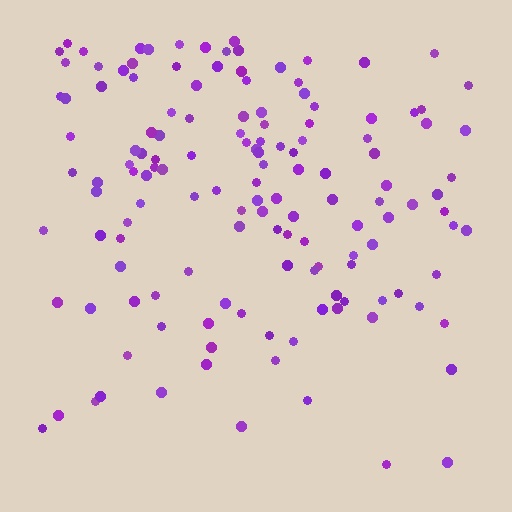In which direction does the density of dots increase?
From bottom to top, with the top side densest.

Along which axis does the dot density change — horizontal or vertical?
Vertical.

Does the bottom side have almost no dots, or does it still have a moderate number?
Still a moderate number, just noticeably fewer than the top.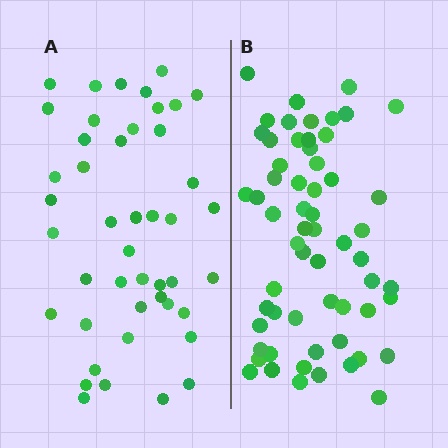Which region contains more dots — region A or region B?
Region B (the right region) has more dots.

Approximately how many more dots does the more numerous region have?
Region B has approximately 15 more dots than region A.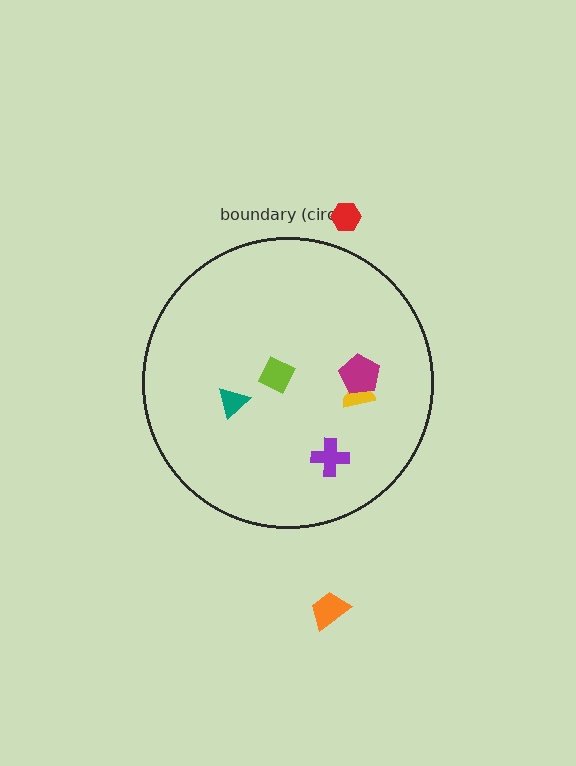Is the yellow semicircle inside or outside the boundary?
Inside.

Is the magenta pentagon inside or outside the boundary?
Inside.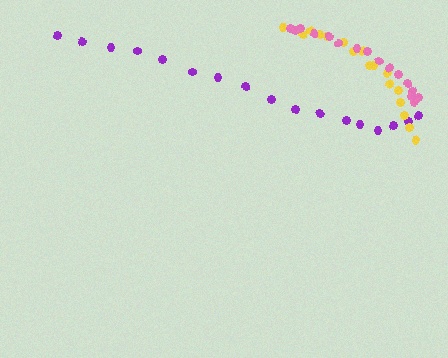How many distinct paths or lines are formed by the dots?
There are 3 distinct paths.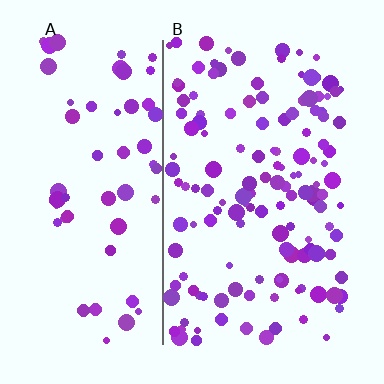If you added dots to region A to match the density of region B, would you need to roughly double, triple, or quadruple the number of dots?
Approximately double.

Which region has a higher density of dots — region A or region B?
B (the right).